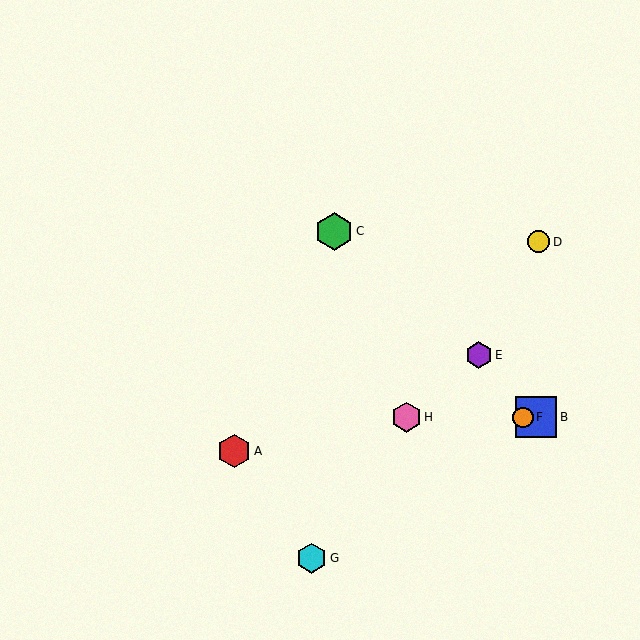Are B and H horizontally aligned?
Yes, both are at y≈417.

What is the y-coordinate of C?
Object C is at y≈231.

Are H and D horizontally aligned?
No, H is at y≈417 and D is at y≈242.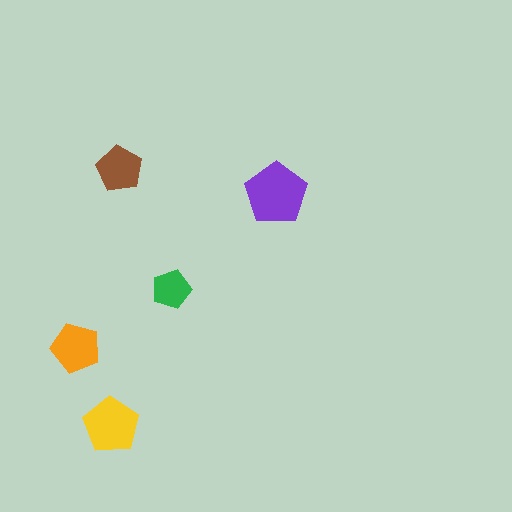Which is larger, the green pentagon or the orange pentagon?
The orange one.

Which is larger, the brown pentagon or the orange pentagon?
The orange one.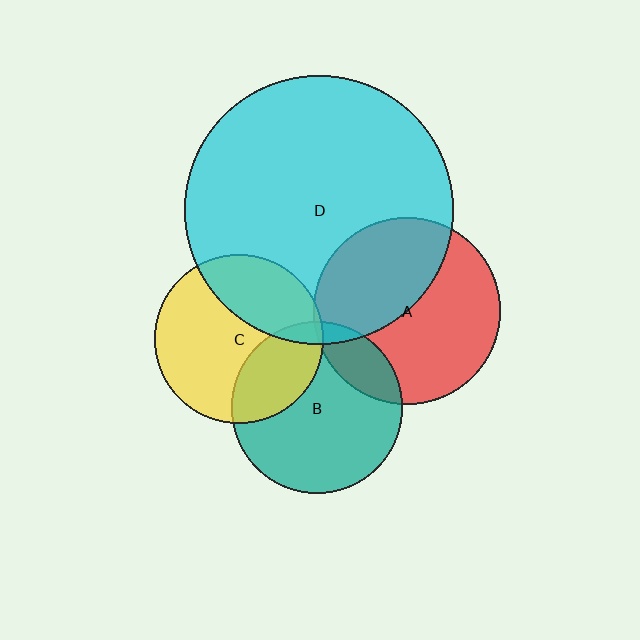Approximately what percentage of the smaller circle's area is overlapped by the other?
Approximately 30%.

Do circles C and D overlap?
Yes.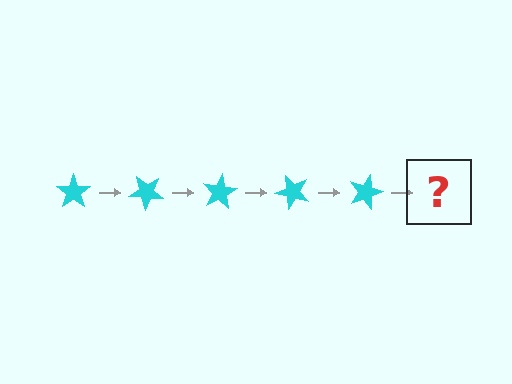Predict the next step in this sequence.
The next step is a cyan star rotated 200 degrees.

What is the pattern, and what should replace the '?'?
The pattern is that the star rotates 40 degrees each step. The '?' should be a cyan star rotated 200 degrees.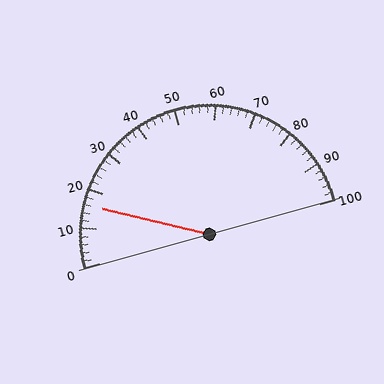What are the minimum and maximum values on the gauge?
The gauge ranges from 0 to 100.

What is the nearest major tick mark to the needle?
The nearest major tick mark is 20.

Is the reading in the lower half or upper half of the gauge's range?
The reading is in the lower half of the range (0 to 100).